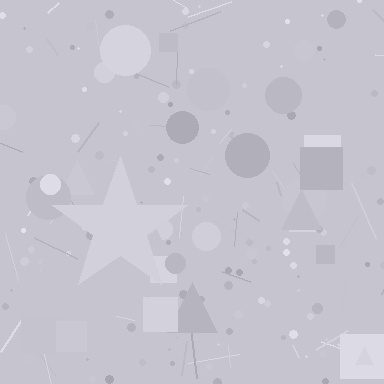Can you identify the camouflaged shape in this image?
The camouflaged shape is a star.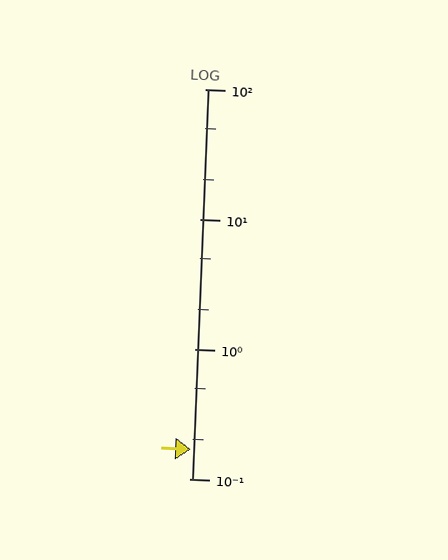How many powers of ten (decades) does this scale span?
The scale spans 3 decades, from 0.1 to 100.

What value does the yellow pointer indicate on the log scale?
The pointer indicates approximately 0.17.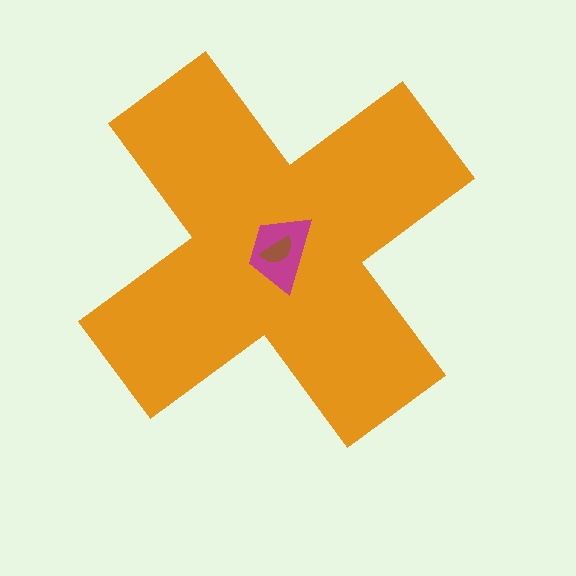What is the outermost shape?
The orange cross.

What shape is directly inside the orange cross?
The magenta trapezoid.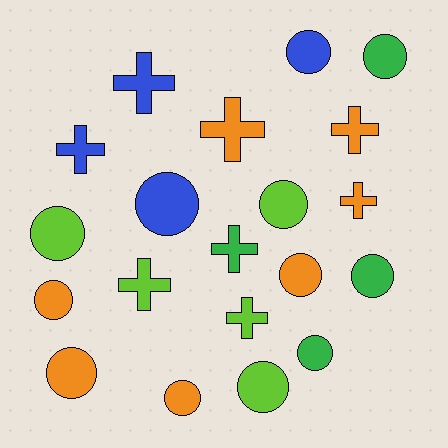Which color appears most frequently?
Orange, with 7 objects.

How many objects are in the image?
There are 20 objects.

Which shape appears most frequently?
Circle, with 12 objects.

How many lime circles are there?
There are 3 lime circles.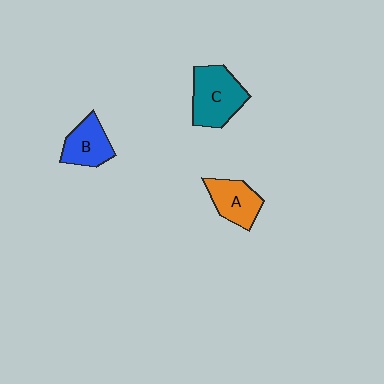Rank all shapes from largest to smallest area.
From largest to smallest: C (teal), A (orange), B (blue).